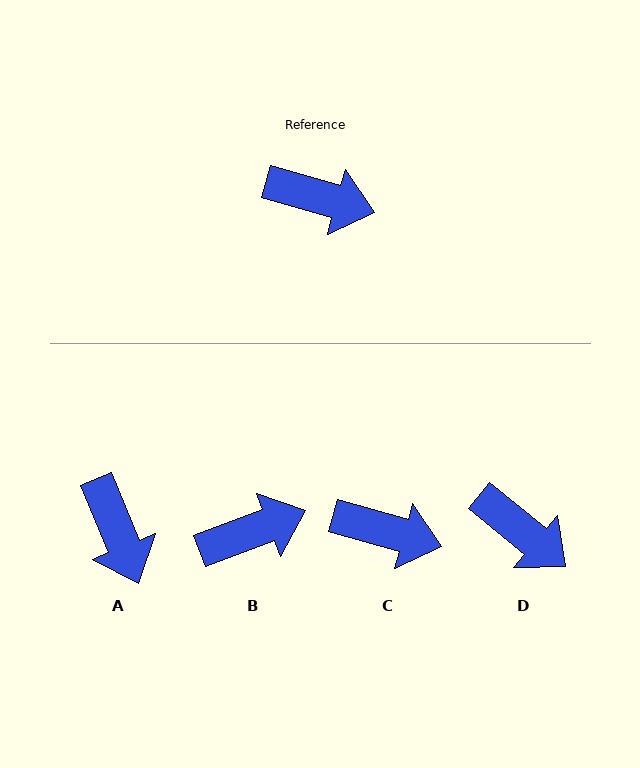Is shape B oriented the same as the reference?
No, it is off by about 37 degrees.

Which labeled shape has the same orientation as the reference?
C.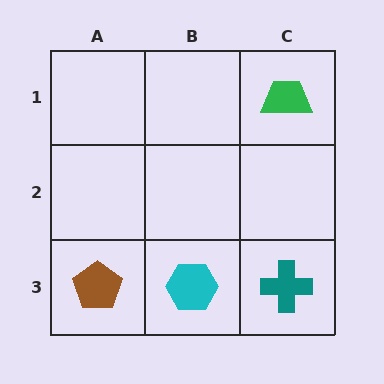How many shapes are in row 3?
3 shapes.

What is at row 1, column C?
A green trapezoid.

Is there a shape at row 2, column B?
No, that cell is empty.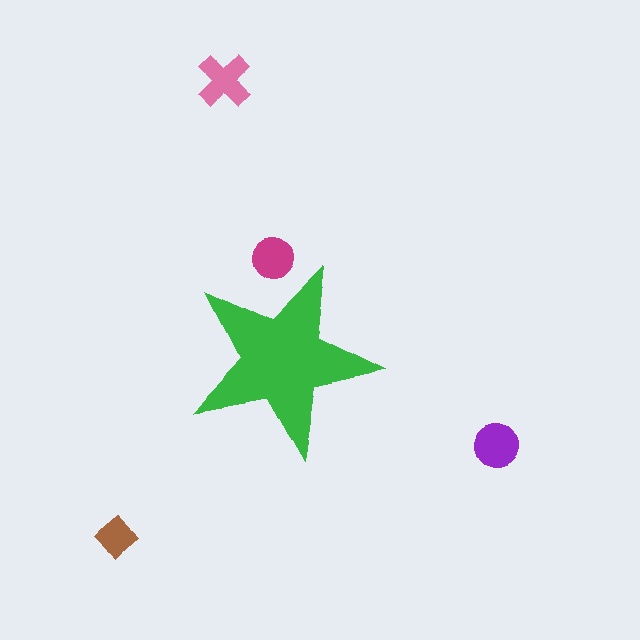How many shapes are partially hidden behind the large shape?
1 shape is partially hidden.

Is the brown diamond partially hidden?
No, the brown diamond is fully visible.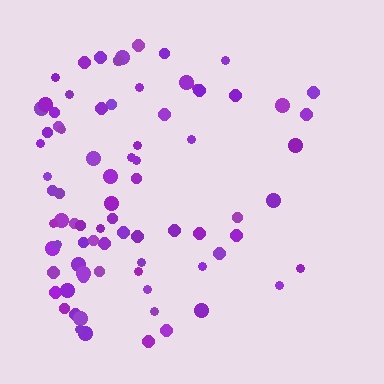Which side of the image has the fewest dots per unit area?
The right.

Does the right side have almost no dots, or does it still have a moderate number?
Still a moderate number, just noticeably fewer than the left.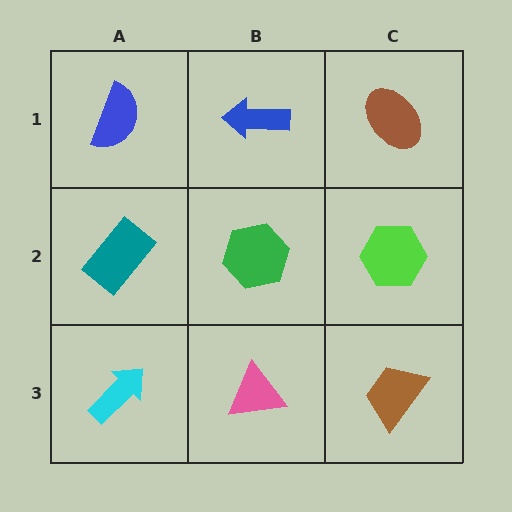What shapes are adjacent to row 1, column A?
A teal rectangle (row 2, column A), a blue arrow (row 1, column B).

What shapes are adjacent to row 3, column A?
A teal rectangle (row 2, column A), a pink triangle (row 3, column B).